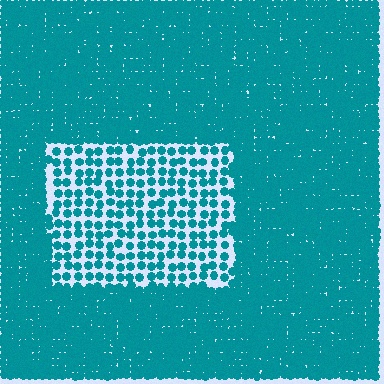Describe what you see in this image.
The image contains small teal elements arranged at two different densities. A rectangle-shaped region is visible where the elements are less densely packed than the surrounding area.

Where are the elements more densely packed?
The elements are more densely packed outside the rectangle boundary.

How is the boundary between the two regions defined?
The boundary is defined by a change in element density (approximately 2.6x ratio). All elements are the same color, size, and shape.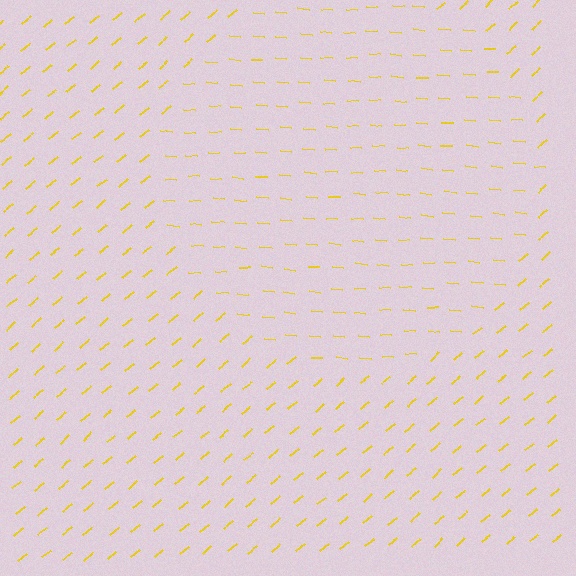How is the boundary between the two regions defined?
The boundary is defined purely by a change in line orientation (approximately 45 degrees difference). All lines are the same color and thickness.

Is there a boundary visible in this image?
Yes, there is a texture boundary formed by a change in line orientation.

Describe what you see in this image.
The image is filled with small yellow line segments. A circle region in the image has lines oriented differently from the surrounding lines, creating a visible texture boundary.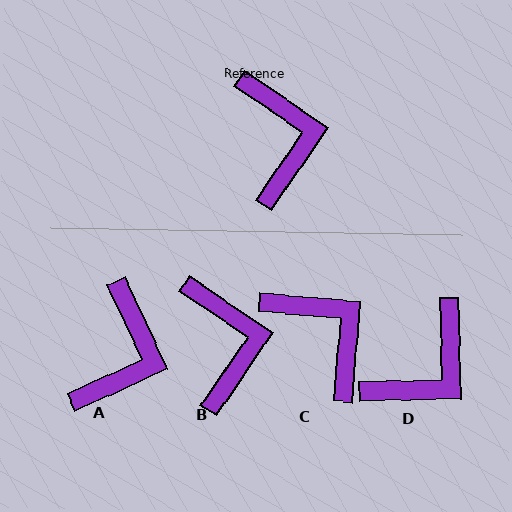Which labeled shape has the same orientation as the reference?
B.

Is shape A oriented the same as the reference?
No, it is off by about 31 degrees.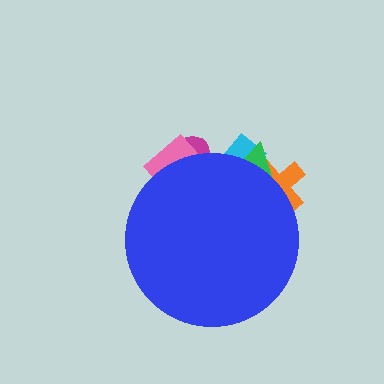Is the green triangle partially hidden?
Yes, the green triangle is partially hidden behind the blue circle.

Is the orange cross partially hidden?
Yes, the orange cross is partially hidden behind the blue circle.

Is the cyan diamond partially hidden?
Yes, the cyan diamond is partially hidden behind the blue circle.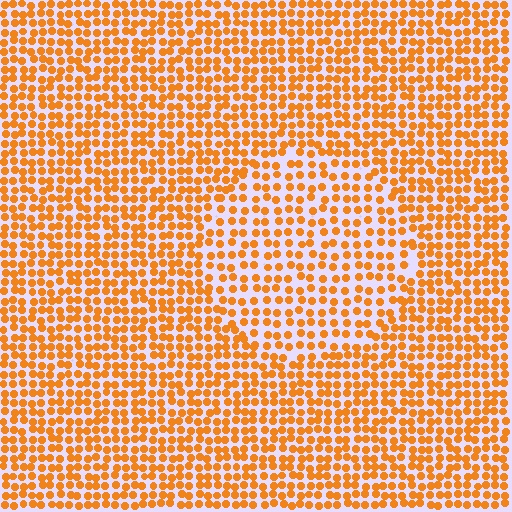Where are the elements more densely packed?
The elements are more densely packed outside the circle boundary.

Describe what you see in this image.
The image contains small orange elements arranged at two different densities. A circle-shaped region is visible where the elements are less densely packed than the surrounding area.